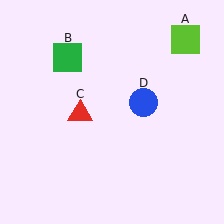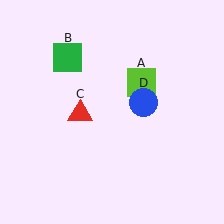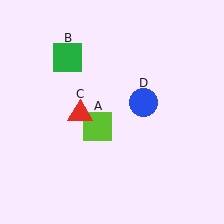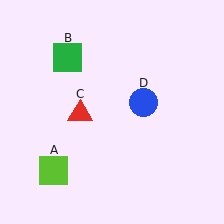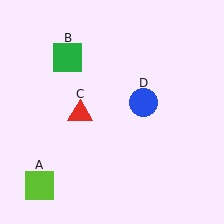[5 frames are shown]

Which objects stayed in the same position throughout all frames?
Green square (object B) and red triangle (object C) and blue circle (object D) remained stationary.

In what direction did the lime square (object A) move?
The lime square (object A) moved down and to the left.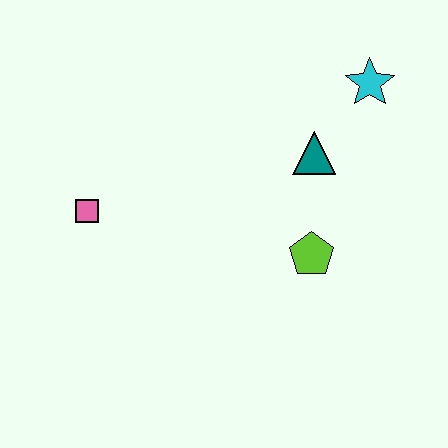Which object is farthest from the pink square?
The cyan star is farthest from the pink square.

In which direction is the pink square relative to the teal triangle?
The pink square is to the left of the teal triangle.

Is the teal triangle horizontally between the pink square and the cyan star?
Yes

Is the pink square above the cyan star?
No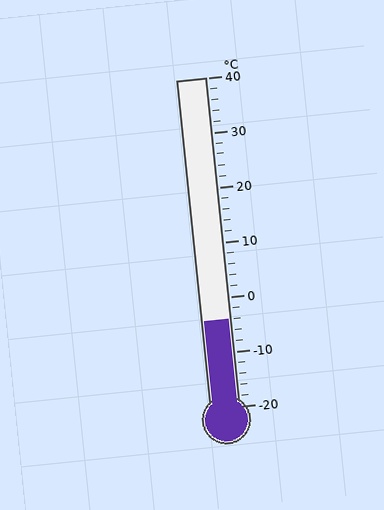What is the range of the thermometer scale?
The thermometer scale ranges from -20°C to 40°C.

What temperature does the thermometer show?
The thermometer shows approximately -4°C.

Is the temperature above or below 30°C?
The temperature is below 30°C.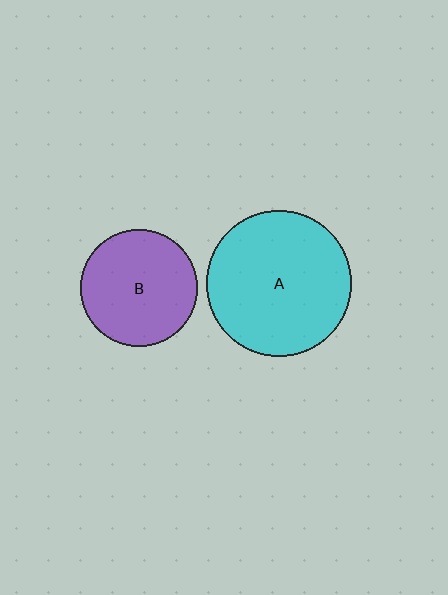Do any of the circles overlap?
No, none of the circles overlap.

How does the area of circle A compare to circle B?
Approximately 1.6 times.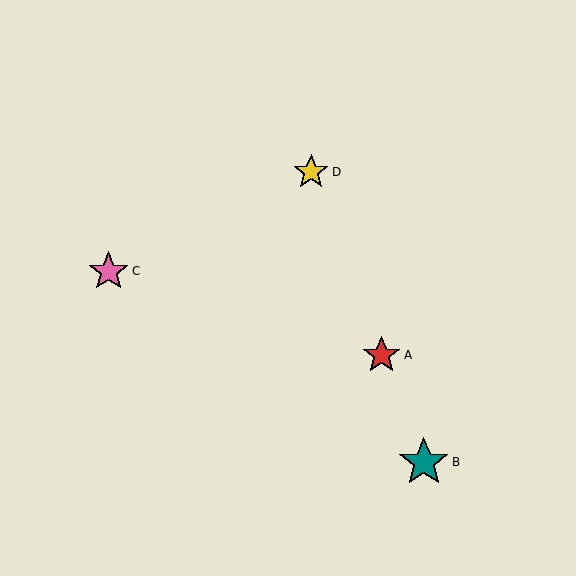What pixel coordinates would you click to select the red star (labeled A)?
Click at (382, 355) to select the red star A.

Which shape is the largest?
The teal star (labeled B) is the largest.